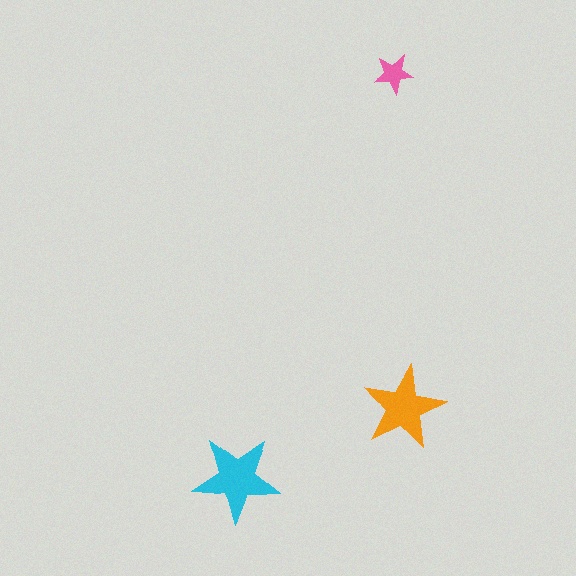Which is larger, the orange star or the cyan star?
The cyan one.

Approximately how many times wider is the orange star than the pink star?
About 2 times wider.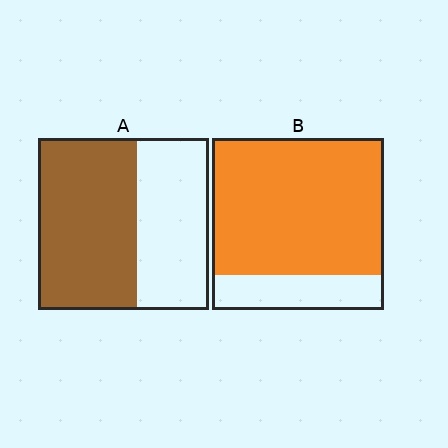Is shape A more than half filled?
Yes.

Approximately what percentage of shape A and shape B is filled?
A is approximately 60% and B is approximately 80%.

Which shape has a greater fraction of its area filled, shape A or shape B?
Shape B.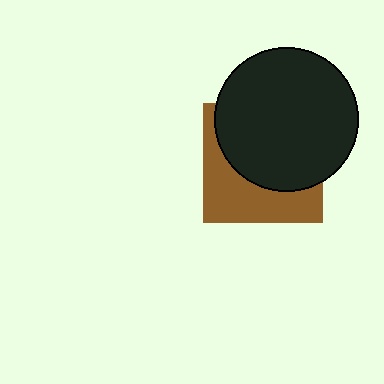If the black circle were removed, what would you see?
You would see the complete brown square.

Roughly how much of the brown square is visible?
A small part of it is visible (roughly 42%).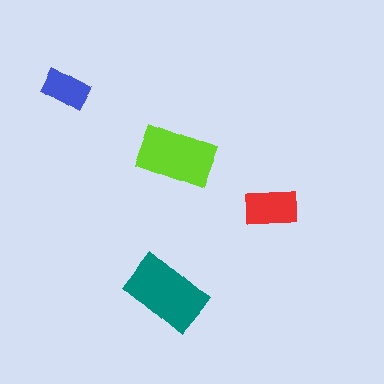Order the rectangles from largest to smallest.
the teal one, the lime one, the red one, the blue one.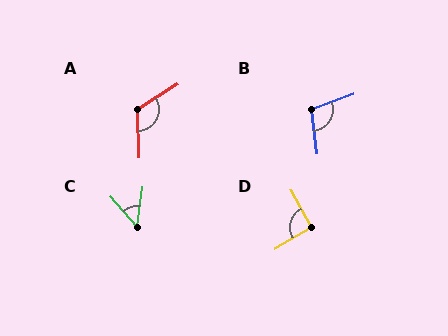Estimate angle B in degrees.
Approximately 103 degrees.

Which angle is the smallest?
C, at approximately 49 degrees.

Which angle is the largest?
A, at approximately 120 degrees.